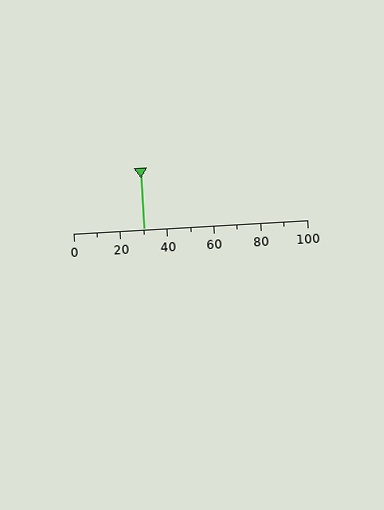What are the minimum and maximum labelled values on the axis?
The axis runs from 0 to 100.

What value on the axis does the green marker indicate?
The marker indicates approximately 30.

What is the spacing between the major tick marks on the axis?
The major ticks are spaced 20 apart.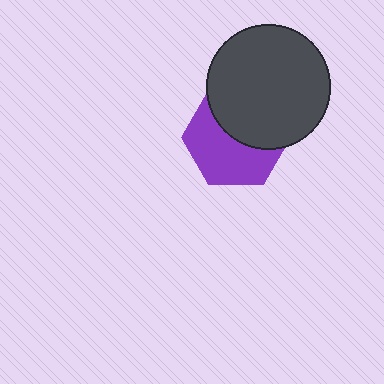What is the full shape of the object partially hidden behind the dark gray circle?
The partially hidden object is a purple hexagon.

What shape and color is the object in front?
The object in front is a dark gray circle.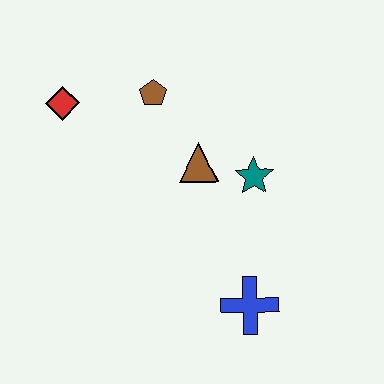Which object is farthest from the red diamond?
The blue cross is farthest from the red diamond.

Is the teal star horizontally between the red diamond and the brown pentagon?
No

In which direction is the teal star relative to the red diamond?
The teal star is to the right of the red diamond.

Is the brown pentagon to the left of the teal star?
Yes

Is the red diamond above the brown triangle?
Yes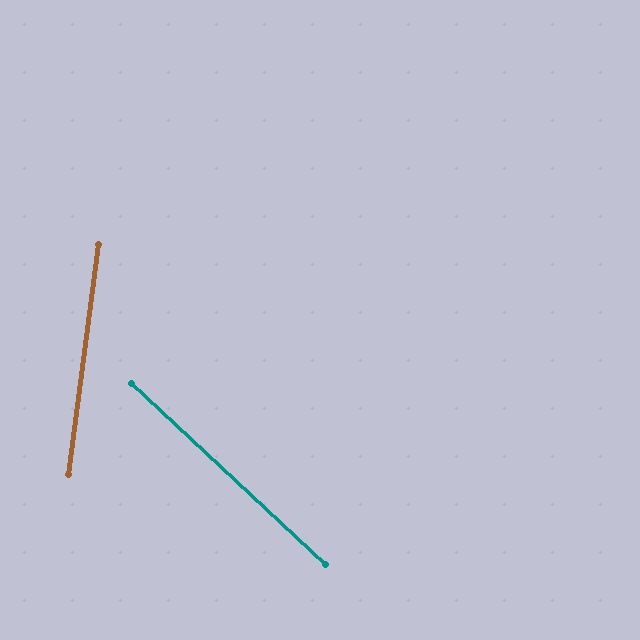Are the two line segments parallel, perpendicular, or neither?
Neither parallel nor perpendicular — they differ by about 55°.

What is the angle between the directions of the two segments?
Approximately 55 degrees.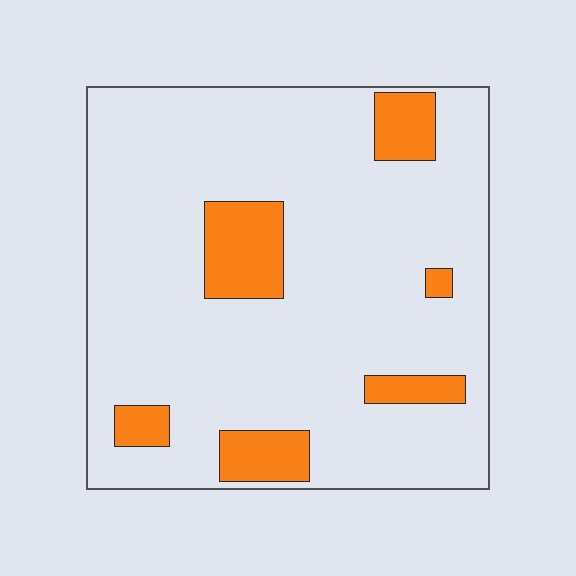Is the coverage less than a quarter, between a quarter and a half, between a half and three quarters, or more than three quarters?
Less than a quarter.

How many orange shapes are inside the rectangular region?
6.